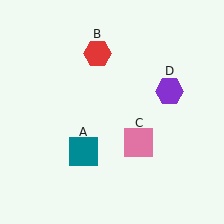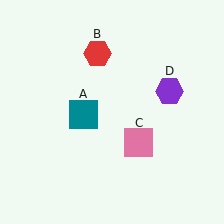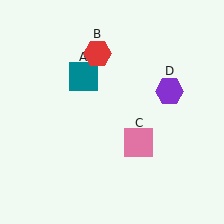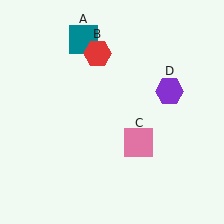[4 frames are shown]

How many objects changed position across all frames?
1 object changed position: teal square (object A).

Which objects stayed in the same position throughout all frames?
Red hexagon (object B) and pink square (object C) and purple hexagon (object D) remained stationary.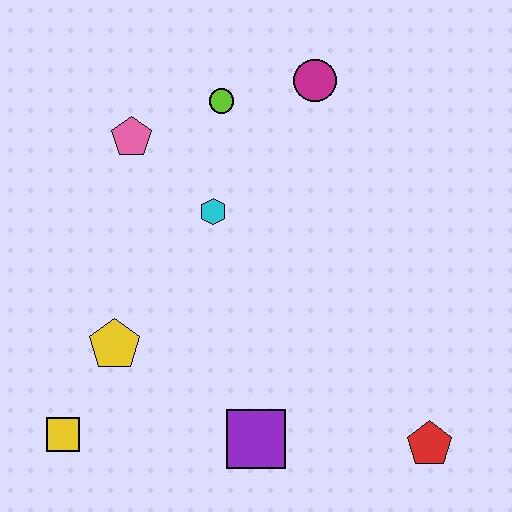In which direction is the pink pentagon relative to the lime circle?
The pink pentagon is to the left of the lime circle.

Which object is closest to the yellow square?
The yellow pentagon is closest to the yellow square.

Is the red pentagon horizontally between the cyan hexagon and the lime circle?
No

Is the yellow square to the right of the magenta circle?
No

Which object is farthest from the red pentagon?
The pink pentagon is farthest from the red pentagon.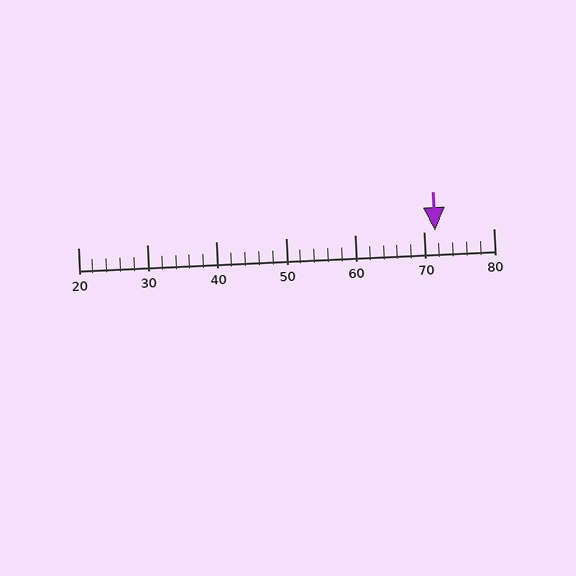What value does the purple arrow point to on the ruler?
The purple arrow points to approximately 72.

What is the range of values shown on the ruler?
The ruler shows values from 20 to 80.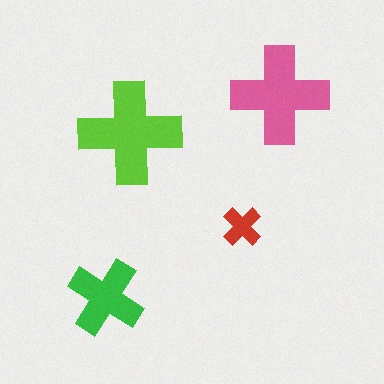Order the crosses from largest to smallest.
the lime one, the pink one, the green one, the red one.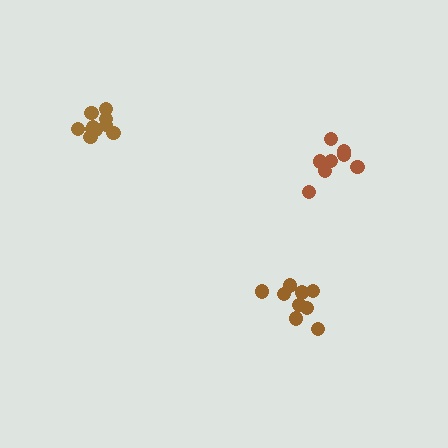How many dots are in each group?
Group 1: 9 dots, Group 2: 8 dots, Group 3: 10 dots (27 total).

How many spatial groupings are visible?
There are 3 spatial groupings.